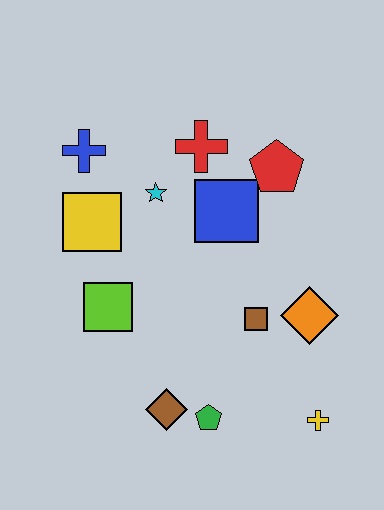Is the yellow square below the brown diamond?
No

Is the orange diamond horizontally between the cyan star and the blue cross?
No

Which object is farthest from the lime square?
The yellow cross is farthest from the lime square.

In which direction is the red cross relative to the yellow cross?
The red cross is above the yellow cross.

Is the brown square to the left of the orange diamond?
Yes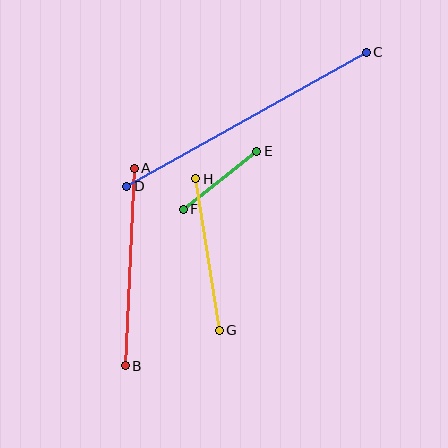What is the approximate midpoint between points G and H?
The midpoint is at approximately (207, 254) pixels.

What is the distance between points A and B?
The distance is approximately 198 pixels.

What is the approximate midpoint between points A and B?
The midpoint is at approximately (130, 267) pixels.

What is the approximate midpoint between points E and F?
The midpoint is at approximately (220, 180) pixels.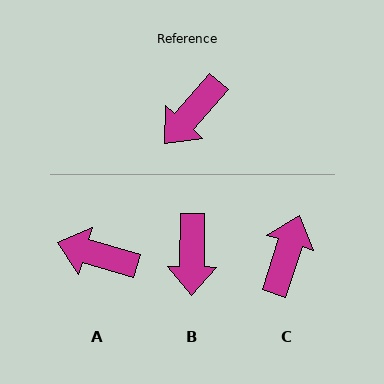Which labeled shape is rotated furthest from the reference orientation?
C, about 157 degrees away.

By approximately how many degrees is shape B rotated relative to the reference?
Approximately 40 degrees counter-clockwise.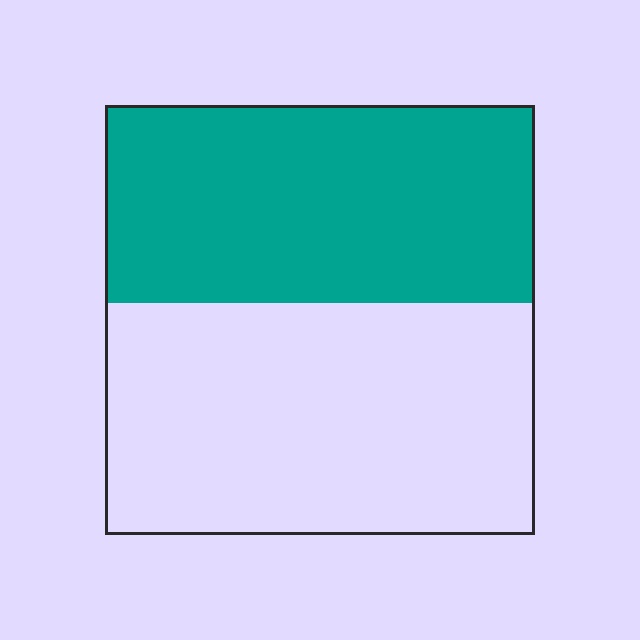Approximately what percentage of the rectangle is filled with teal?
Approximately 45%.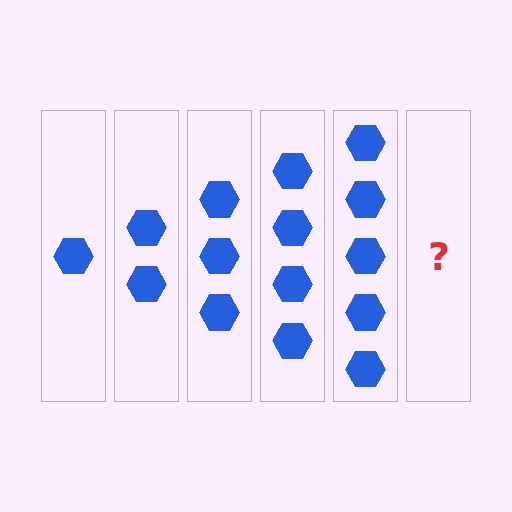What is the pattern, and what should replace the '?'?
The pattern is that each step adds one more hexagon. The '?' should be 6 hexagons.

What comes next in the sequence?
The next element should be 6 hexagons.